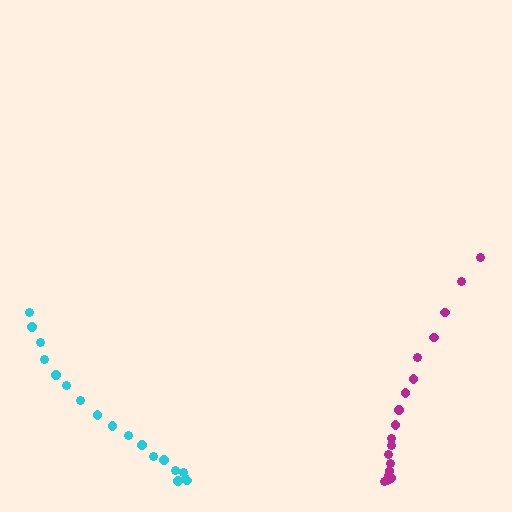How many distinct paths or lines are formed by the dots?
There are 2 distinct paths.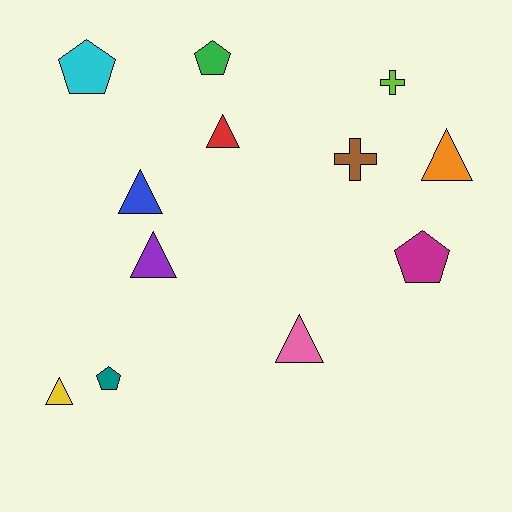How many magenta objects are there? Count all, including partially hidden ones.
There is 1 magenta object.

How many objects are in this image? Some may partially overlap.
There are 12 objects.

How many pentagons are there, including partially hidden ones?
There are 4 pentagons.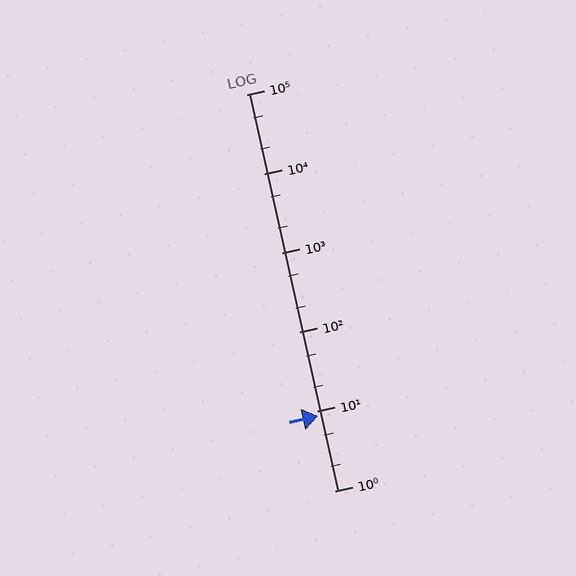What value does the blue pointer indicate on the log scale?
The pointer indicates approximately 8.8.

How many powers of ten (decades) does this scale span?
The scale spans 5 decades, from 1 to 100000.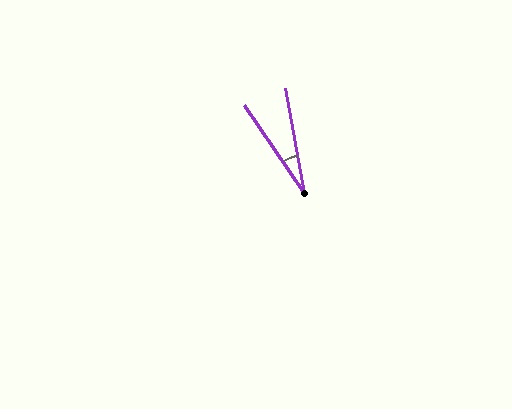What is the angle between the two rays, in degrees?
Approximately 24 degrees.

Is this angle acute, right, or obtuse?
It is acute.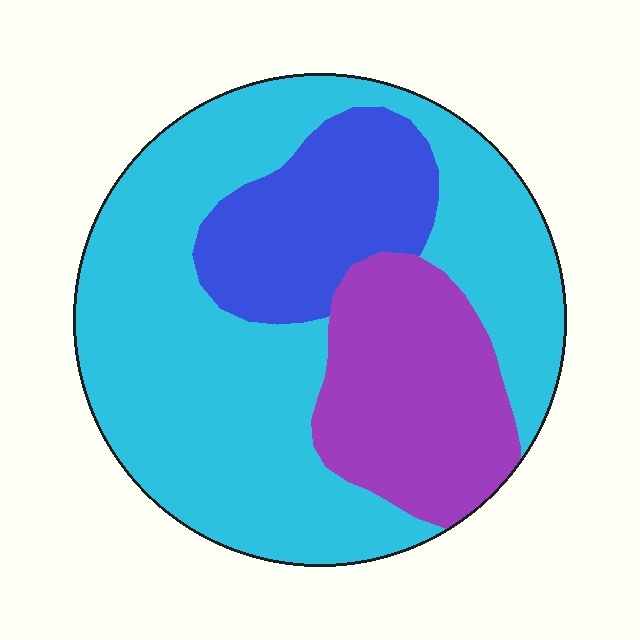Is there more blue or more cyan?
Cyan.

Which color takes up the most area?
Cyan, at roughly 60%.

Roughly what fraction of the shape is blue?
Blue takes up about one sixth (1/6) of the shape.